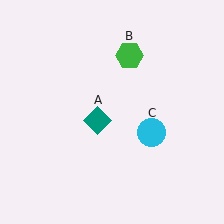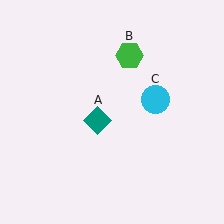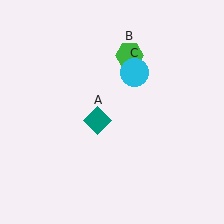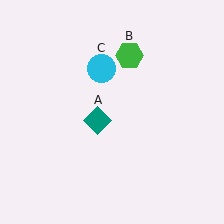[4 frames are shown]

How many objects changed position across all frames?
1 object changed position: cyan circle (object C).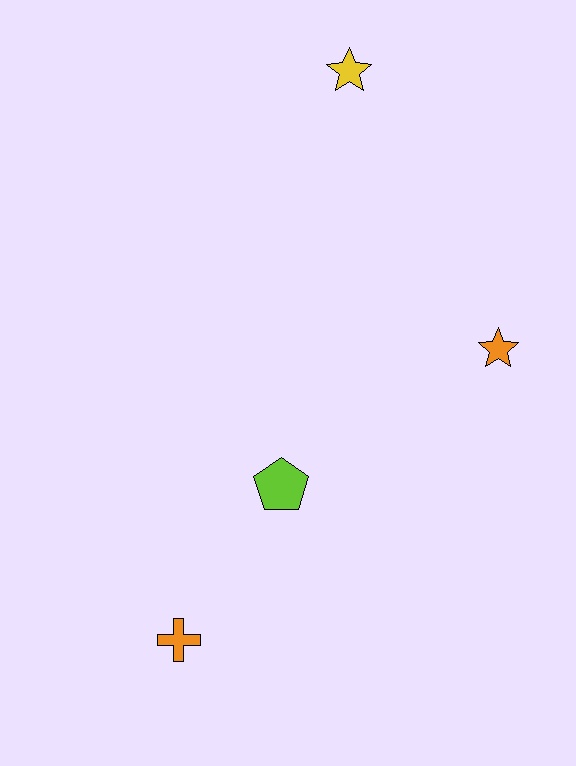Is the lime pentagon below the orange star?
Yes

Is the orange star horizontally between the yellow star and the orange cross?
No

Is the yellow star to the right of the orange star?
No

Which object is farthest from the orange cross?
The yellow star is farthest from the orange cross.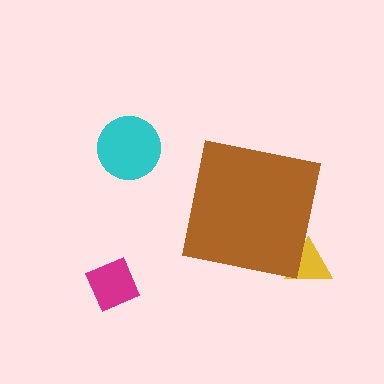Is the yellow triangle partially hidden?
Yes, the yellow triangle is partially hidden behind the brown square.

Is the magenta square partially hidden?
No, the magenta square is fully visible.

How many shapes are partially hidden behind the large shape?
1 shape is partially hidden.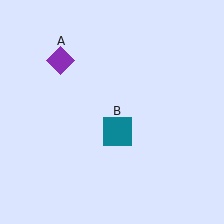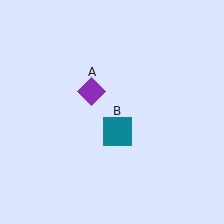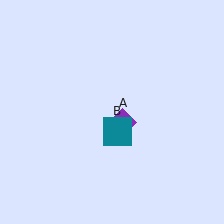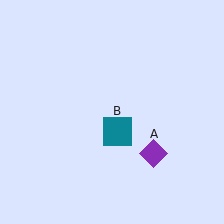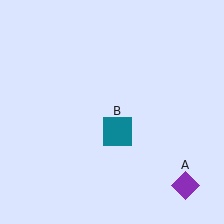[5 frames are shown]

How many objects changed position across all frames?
1 object changed position: purple diamond (object A).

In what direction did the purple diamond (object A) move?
The purple diamond (object A) moved down and to the right.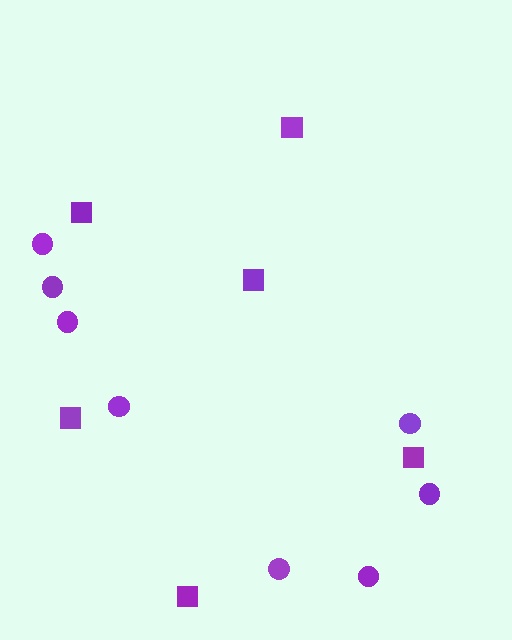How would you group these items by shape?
There are 2 groups: one group of circles (8) and one group of squares (6).